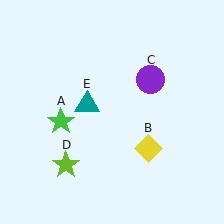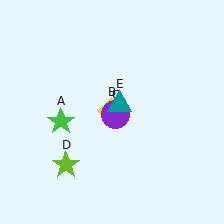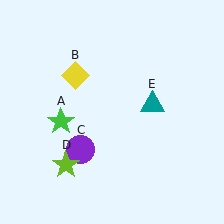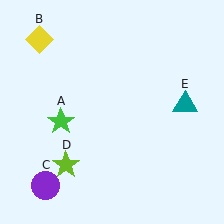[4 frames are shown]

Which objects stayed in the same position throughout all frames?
Green star (object A) and lime star (object D) remained stationary.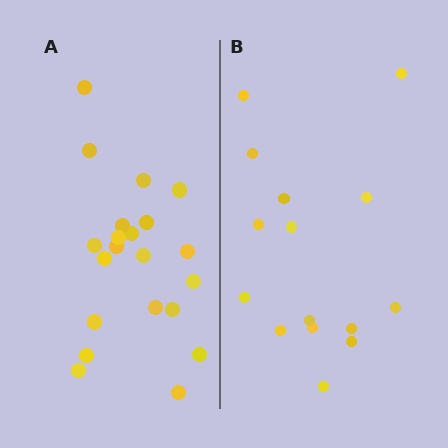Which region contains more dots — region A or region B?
Region A (the left region) has more dots.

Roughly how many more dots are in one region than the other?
Region A has about 6 more dots than region B.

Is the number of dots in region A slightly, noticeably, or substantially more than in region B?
Region A has noticeably more, but not dramatically so. The ratio is roughly 1.4 to 1.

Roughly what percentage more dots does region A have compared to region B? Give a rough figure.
About 40% more.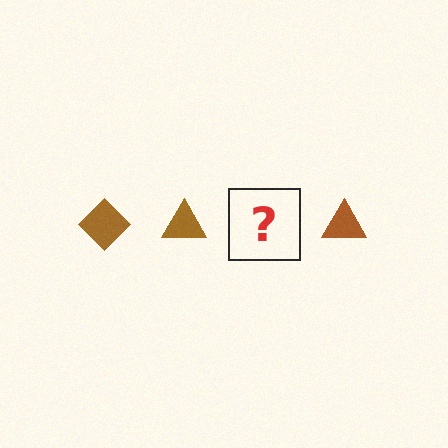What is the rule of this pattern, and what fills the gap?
The rule is that the pattern cycles through diamond, triangle shapes in brown. The gap should be filled with a brown diamond.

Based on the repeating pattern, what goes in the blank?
The blank should be a brown diamond.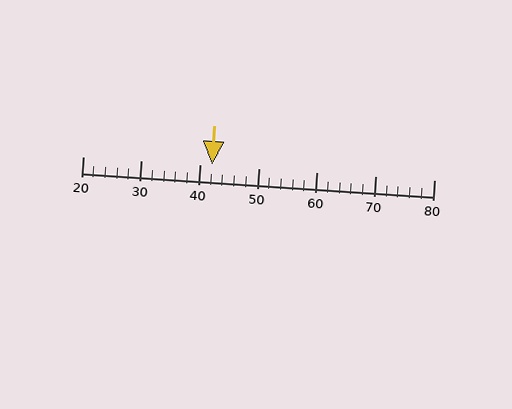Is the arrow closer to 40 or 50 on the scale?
The arrow is closer to 40.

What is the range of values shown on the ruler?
The ruler shows values from 20 to 80.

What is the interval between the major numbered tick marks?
The major tick marks are spaced 10 units apart.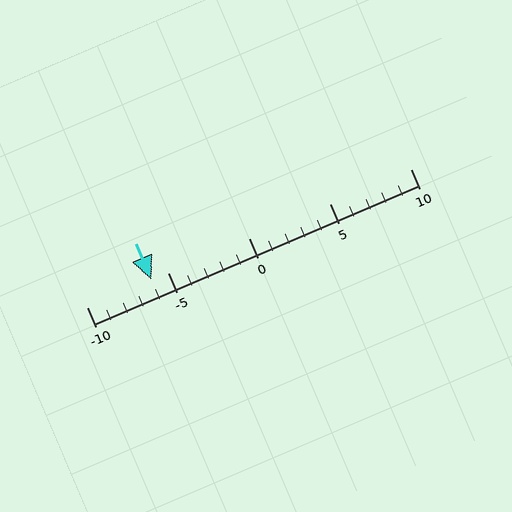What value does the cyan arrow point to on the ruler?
The cyan arrow points to approximately -6.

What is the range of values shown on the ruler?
The ruler shows values from -10 to 10.